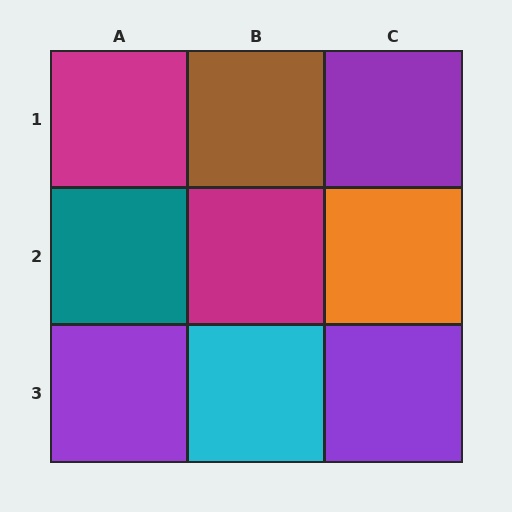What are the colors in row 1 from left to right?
Magenta, brown, purple.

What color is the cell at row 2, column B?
Magenta.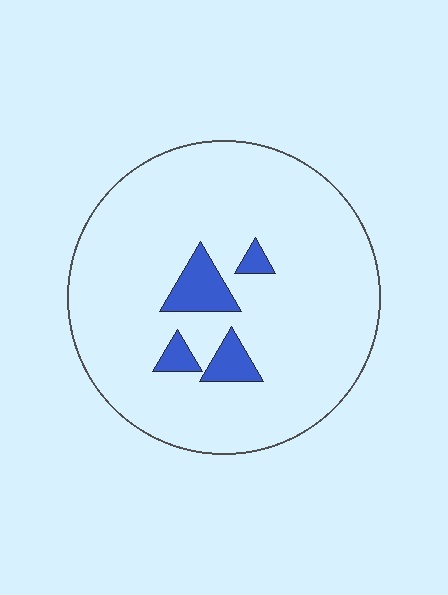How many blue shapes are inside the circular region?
4.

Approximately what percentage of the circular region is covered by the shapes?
Approximately 10%.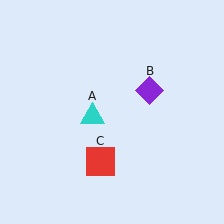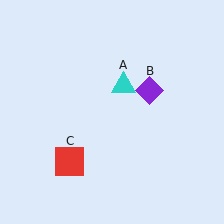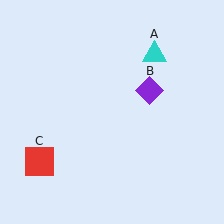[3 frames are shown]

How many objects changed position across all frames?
2 objects changed position: cyan triangle (object A), red square (object C).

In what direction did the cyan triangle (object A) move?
The cyan triangle (object A) moved up and to the right.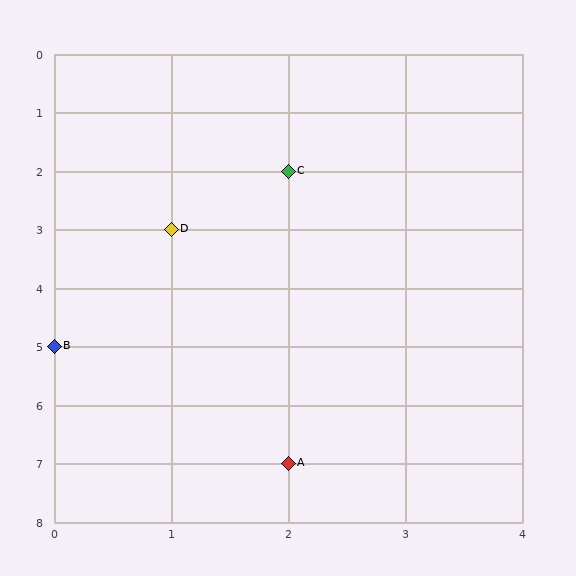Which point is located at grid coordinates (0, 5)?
Point B is at (0, 5).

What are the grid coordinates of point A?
Point A is at grid coordinates (2, 7).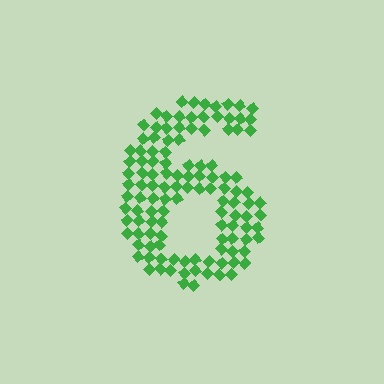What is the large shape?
The large shape is the digit 6.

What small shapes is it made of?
It is made of small diamonds.